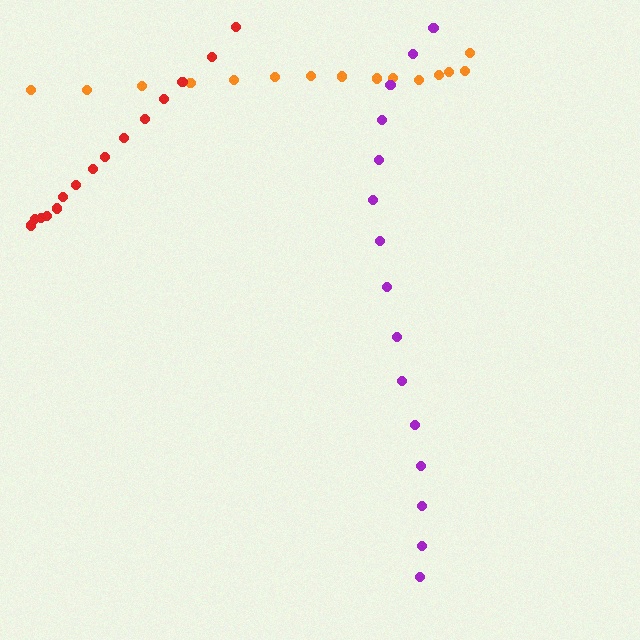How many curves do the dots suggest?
There are 3 distinct paths.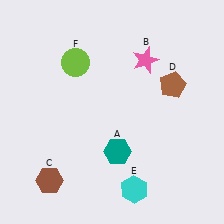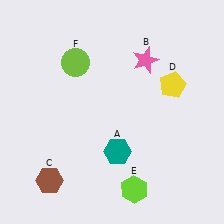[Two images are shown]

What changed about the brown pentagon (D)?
In Image 1, D is brown. In Image 2, it changed to yellow.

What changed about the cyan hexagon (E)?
In Image 1, E is cyan. In Image 2, it changed to lime.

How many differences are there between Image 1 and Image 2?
There are 2 differences between the two images.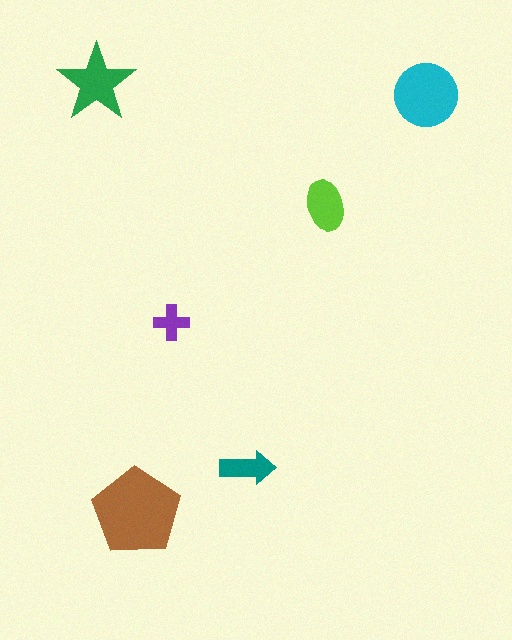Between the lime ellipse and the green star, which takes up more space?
The green star.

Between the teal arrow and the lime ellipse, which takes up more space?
The lime ellipse.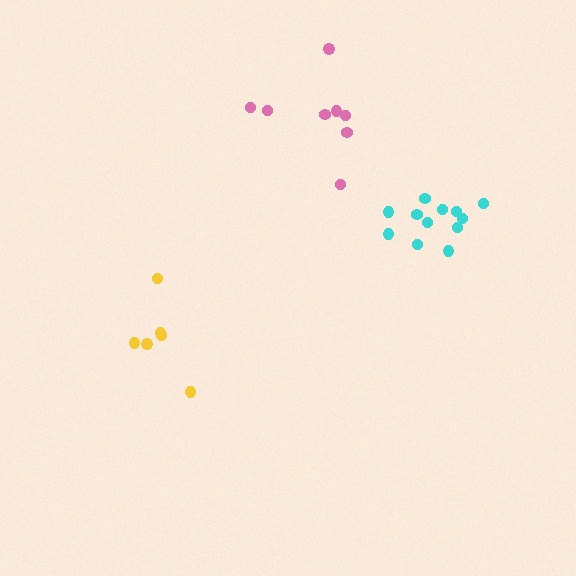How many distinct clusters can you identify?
There are 3 distinct clusters.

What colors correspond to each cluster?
The clusters are colored: cyan, yellow, pink.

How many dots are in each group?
Group 1: 12 dots, Group 2: 6 dots, Group 3: 8 dots (26 total).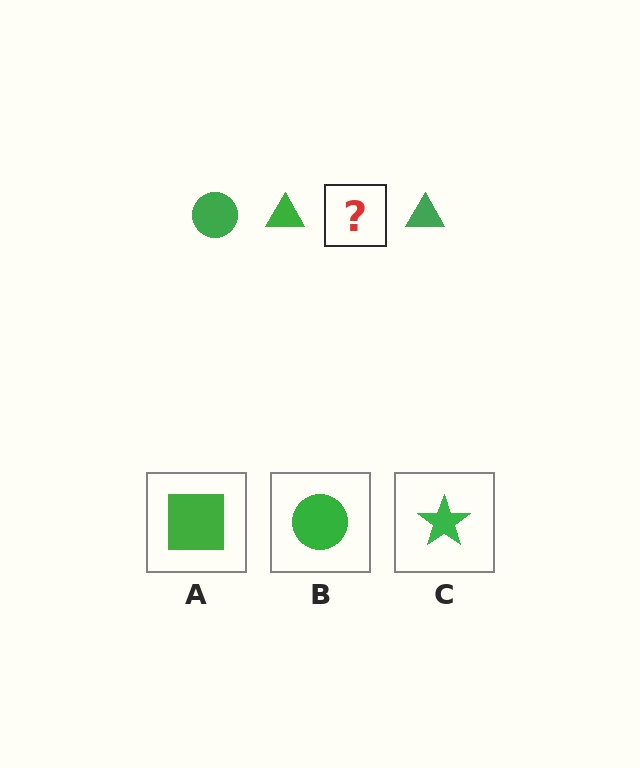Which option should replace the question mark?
Option B.